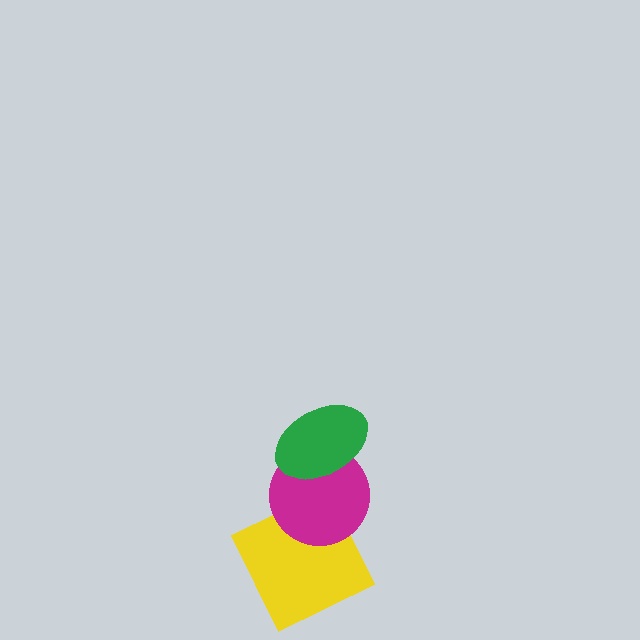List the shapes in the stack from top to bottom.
From top to bottom: the green ellipse, the magenta circle, the yellow square.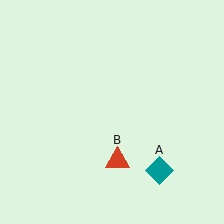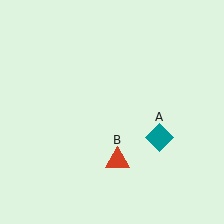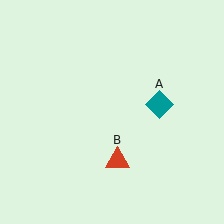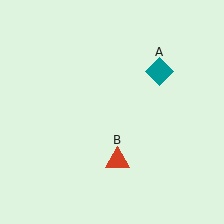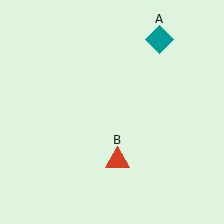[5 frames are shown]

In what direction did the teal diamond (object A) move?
The teal diamond (object A) moved up.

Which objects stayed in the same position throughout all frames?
Red triangle (object B) remained stationary.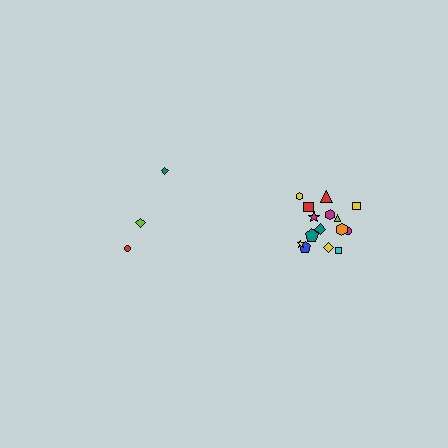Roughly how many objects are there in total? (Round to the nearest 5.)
Roughly 20 objects in total.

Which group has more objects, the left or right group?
The right group.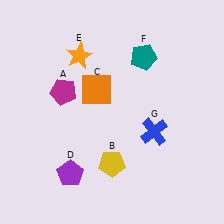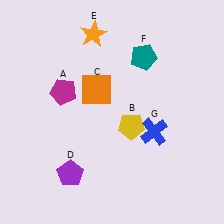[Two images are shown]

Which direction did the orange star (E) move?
The orange star (E) moved up.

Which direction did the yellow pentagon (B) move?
The yellow pentagon (B) moved up.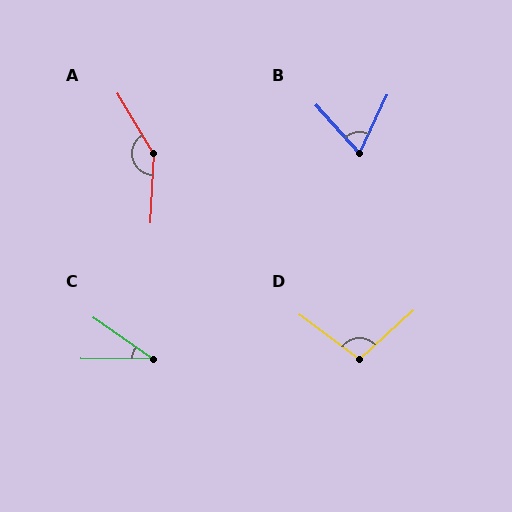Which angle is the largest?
A, at approximately 147 degrees.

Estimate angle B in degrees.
Approximately 67 degrees.